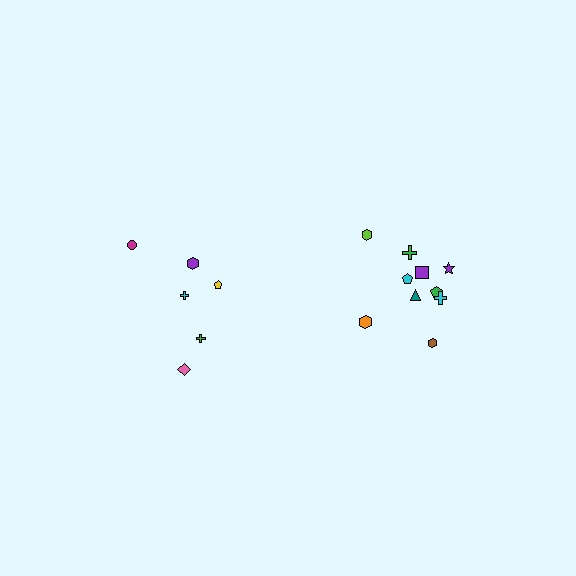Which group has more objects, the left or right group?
The right group.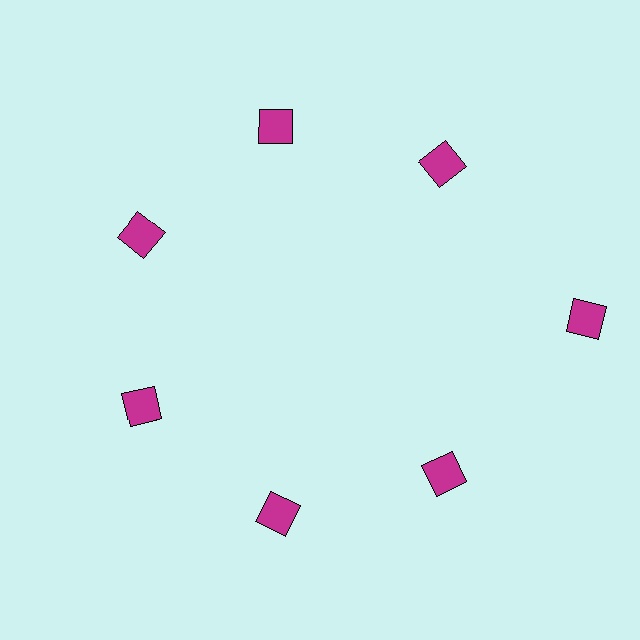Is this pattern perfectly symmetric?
No. The 7 magenta diamonds are arranged in a ring, but one element near the 3 o'clock position is pushed outward from the center, breaking the 7-fold rotational symmetry.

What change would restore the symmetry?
The symmetry would be restored by moving it inward, back onto the ring so that all 7 diamonds sit at equal angles and equal distance from the center.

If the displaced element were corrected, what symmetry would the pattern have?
It would have 7-fold rotational symmetry — the pattern would map onto itself every 51 degrees.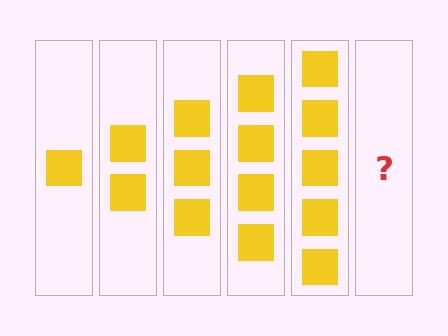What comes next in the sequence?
The next element should be 6 squares.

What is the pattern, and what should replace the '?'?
The pattern is that each step adds one more square. The '?' should be 6 squares.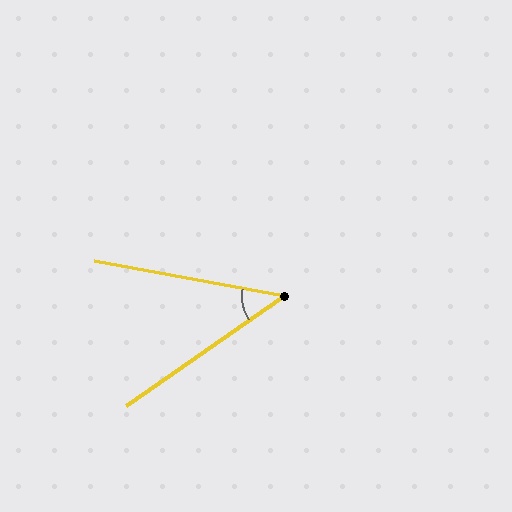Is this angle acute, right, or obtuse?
It is acute.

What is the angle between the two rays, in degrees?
Approximately 45 degrees.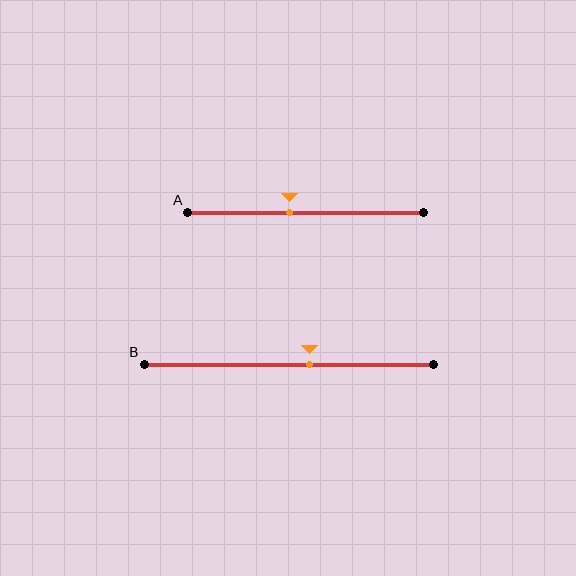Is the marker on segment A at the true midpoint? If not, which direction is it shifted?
No, the marker on segment A is shifted to the left by about 7% of the segment length.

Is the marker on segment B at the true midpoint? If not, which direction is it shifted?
No, the marker on segment B is shifted to the right by about 7% of the segment length.